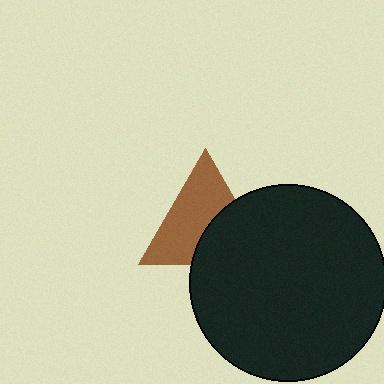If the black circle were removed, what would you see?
You would see the complete brown triangle.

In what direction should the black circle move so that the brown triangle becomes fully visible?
The black circle should move toward the lower-right. That is the shortest direction to clear the overlap and leave the brown triangle fully visible.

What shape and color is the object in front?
The object in front is a black circle.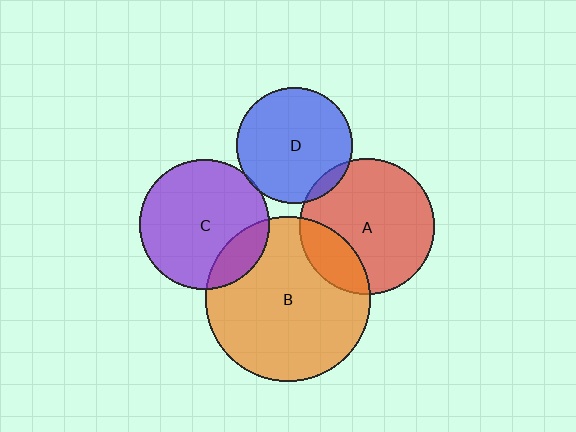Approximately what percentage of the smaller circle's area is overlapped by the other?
Approximately 5%.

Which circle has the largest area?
Circle B (orange).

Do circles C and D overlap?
Yes.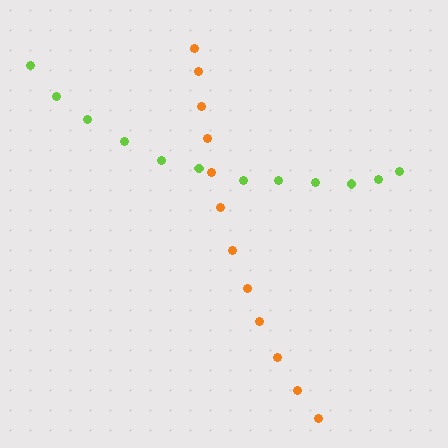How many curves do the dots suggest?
There are 2 distinct paths.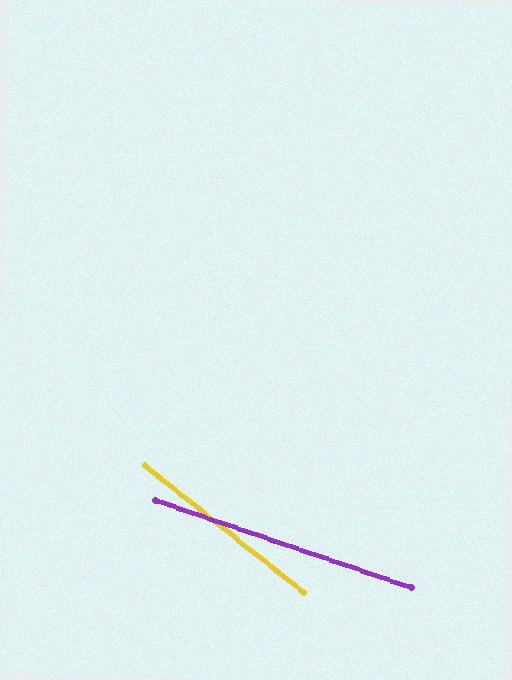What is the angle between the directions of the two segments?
Approximately 20 degrees.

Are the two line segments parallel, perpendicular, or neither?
Neither parallel nor perpendicular — they differ by about 20°.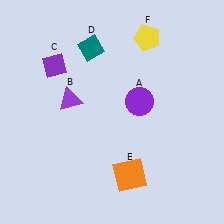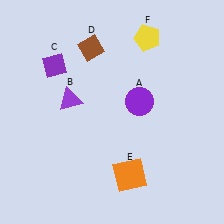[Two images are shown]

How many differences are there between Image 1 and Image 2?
There is 1 difference between the two images.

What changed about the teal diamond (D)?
In Image 1, D is teal. In Image 2, it changed to brown.